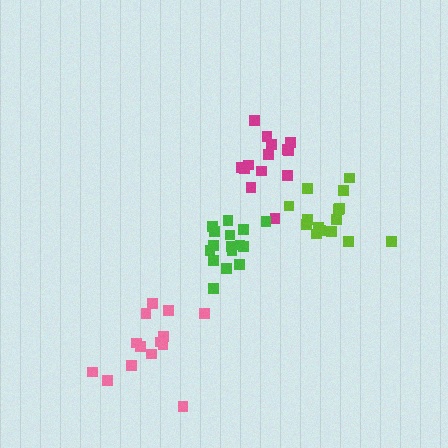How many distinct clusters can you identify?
There are 4 distinct clusters.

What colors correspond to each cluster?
The clusters are colored: magenta, lime, green, pink.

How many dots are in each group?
Group 1: 14 dots, Group 2: 15 dots, Group 3: 16 dots, Group 4: 14 dots (59 total).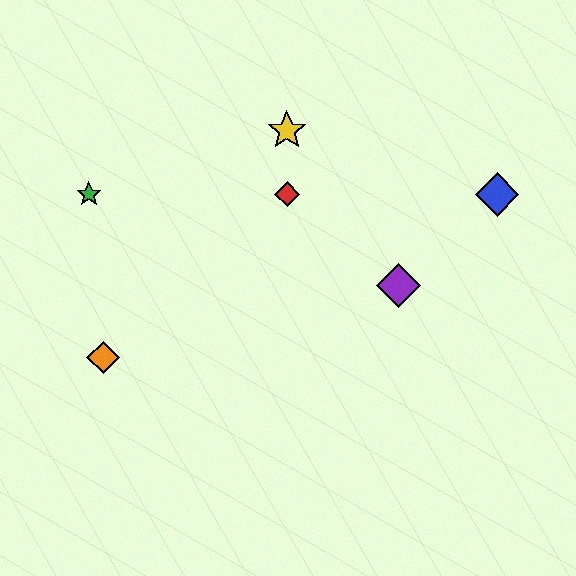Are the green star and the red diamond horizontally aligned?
Yes, both are at y≈194.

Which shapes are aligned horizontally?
The red diamond, the blue diamond, the green star are aligned horizontally.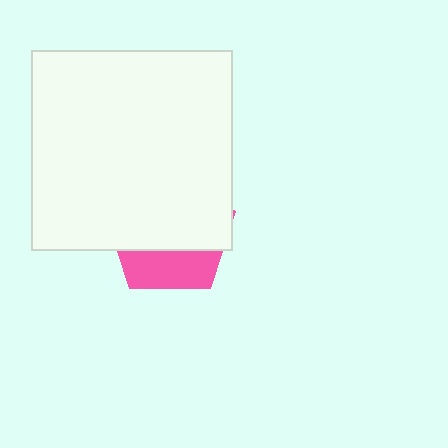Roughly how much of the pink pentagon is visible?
A small part of it is visible (roughly 31%).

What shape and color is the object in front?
The object in front is a white square.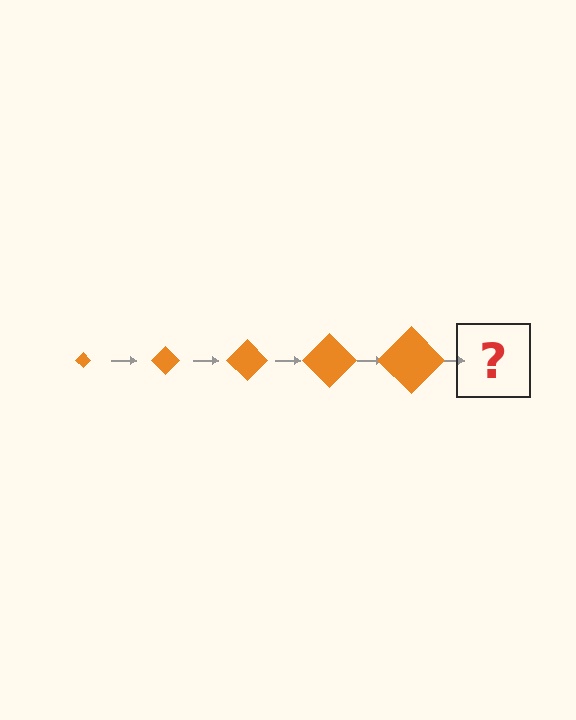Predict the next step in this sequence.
The next step is an orange diamond, larger than the previous one.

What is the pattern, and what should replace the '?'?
The pattern is that the diamond gets progressively larger each step. The '?' should be an orange diamond, larger than the previous one.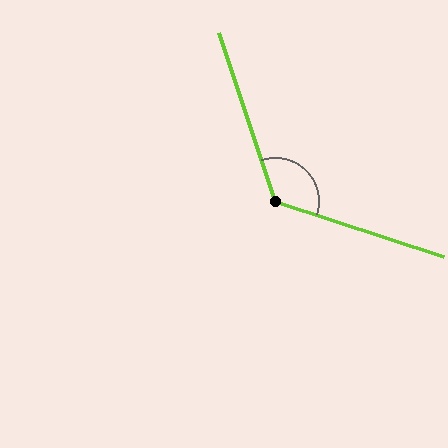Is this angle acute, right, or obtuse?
It is obtuse.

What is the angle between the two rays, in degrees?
Approximately 127 degrees.